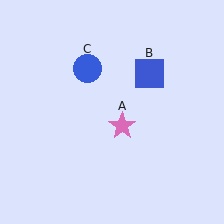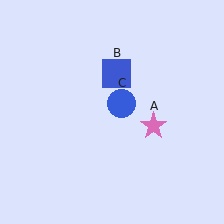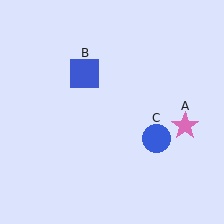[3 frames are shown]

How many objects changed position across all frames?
3 objects changed position: pink star (object A), blue square (object B), blue circle (object C).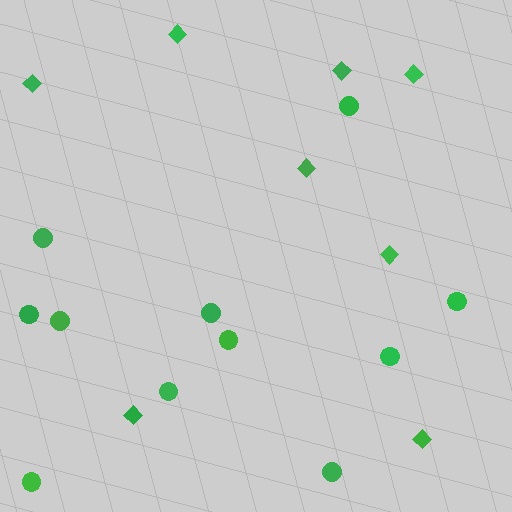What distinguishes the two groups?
There are 2 groups: one group of diamonds (8) and one group of circles (11).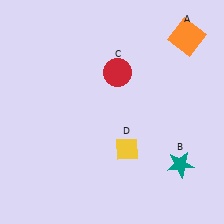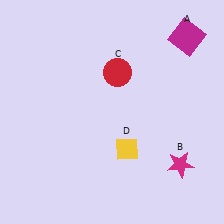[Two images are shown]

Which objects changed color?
A changed from orange to magenta. B changed from teal to magenta.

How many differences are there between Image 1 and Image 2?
There are 2 differences between the two images.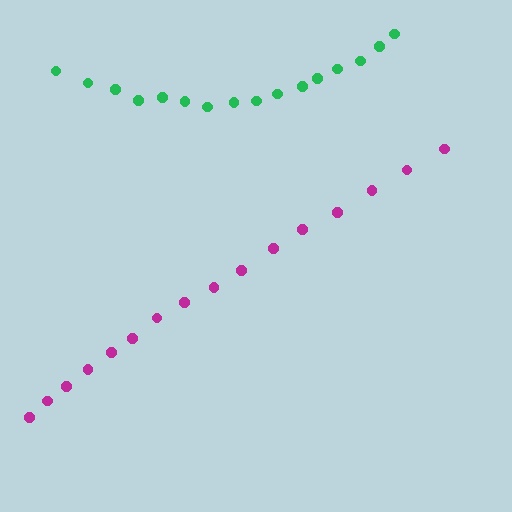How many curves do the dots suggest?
There are 2 distinct paths.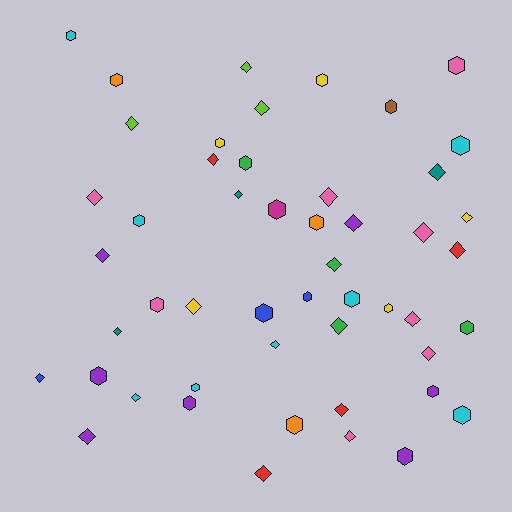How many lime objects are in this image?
There are 3 lime objects.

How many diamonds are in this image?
There are 26 diamonds.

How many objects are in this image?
There are 50 objects.